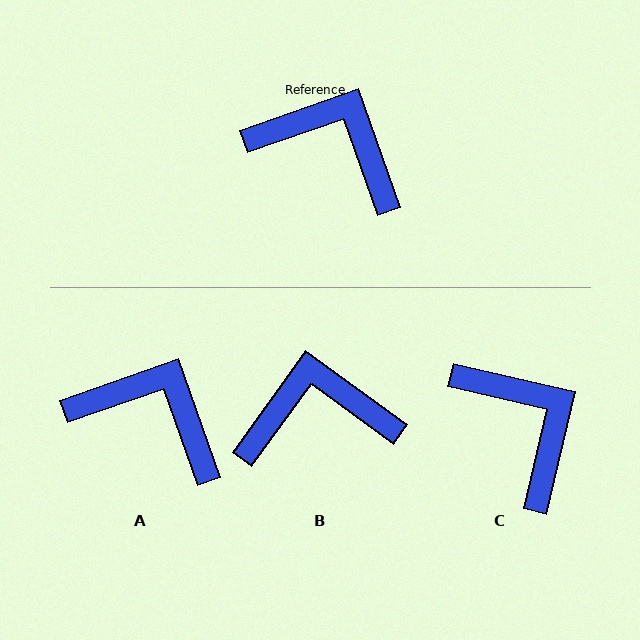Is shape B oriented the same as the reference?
No, it is off by about 35 degrees.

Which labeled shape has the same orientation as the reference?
A.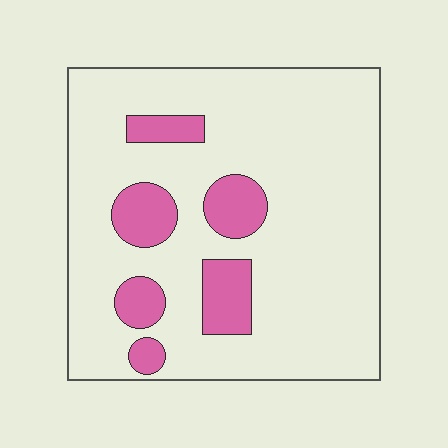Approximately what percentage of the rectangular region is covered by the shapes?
Approximately 15%.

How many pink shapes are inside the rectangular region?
6.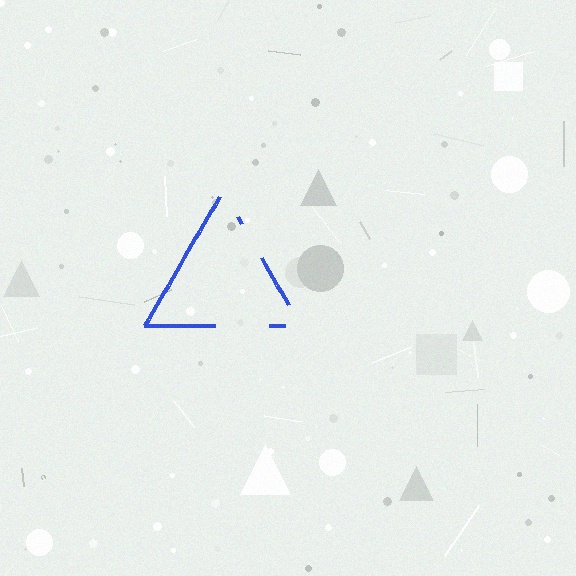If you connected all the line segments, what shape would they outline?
They would outline a triangle.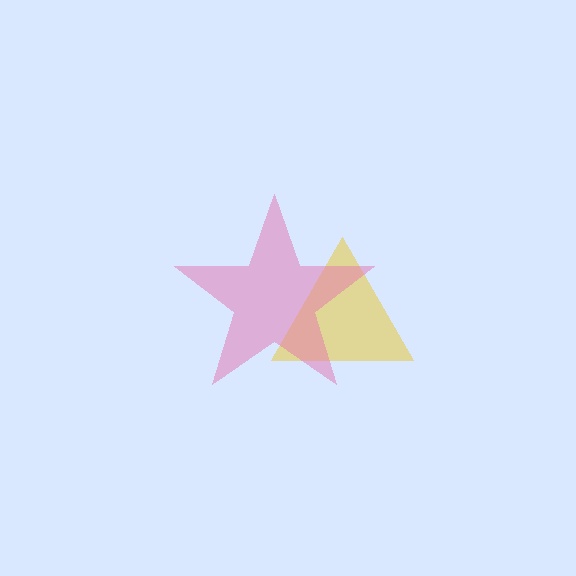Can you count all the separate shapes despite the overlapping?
Yes, there are 2 separate shapes.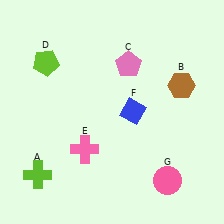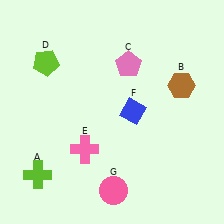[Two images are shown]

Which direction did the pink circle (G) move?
The pink circle (G) moved left.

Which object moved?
The pink circle (G) moved left.